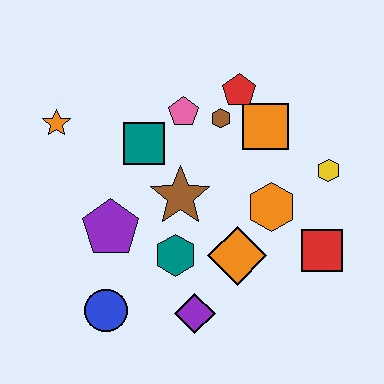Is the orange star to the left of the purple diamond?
Yes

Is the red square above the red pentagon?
No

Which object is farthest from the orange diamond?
The orange star is farthest from the orange diamond.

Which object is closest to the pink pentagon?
The brown hexagon is closest to the pink pentagon.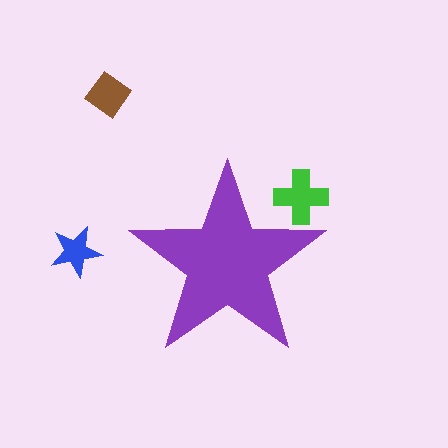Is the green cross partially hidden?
Yes, the green cross is partially hidden behind the purple star.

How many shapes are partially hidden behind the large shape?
1 shape is partially hidden.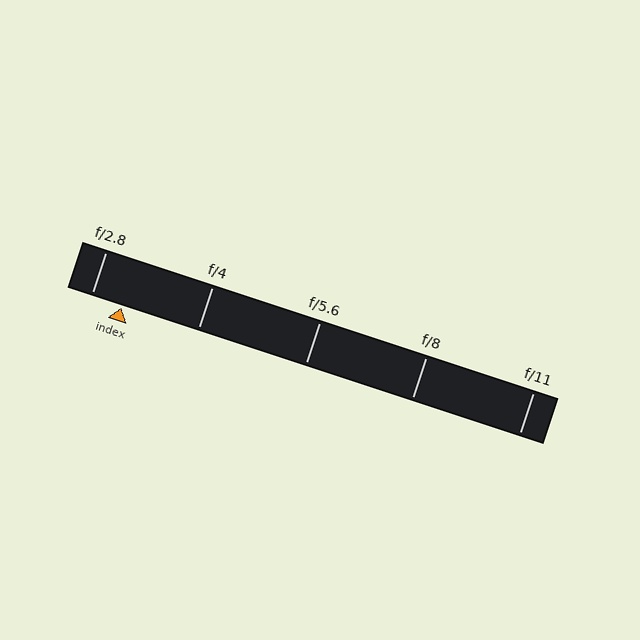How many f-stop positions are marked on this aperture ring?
There are 5 f-stop positions marked.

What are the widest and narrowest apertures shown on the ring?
The widest aperture shown is f/2.8 and the narrowest is f/11.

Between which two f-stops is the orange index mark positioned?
The index mark is between f/2.8 and f/4.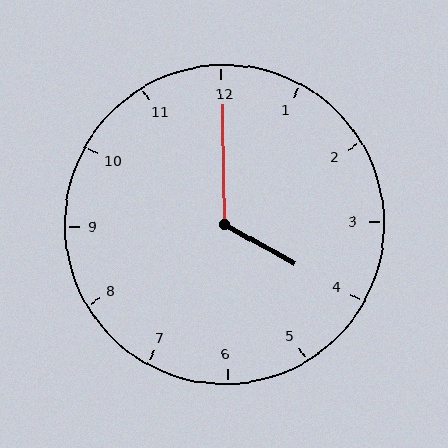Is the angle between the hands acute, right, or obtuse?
It is obtuse.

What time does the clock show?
4:00.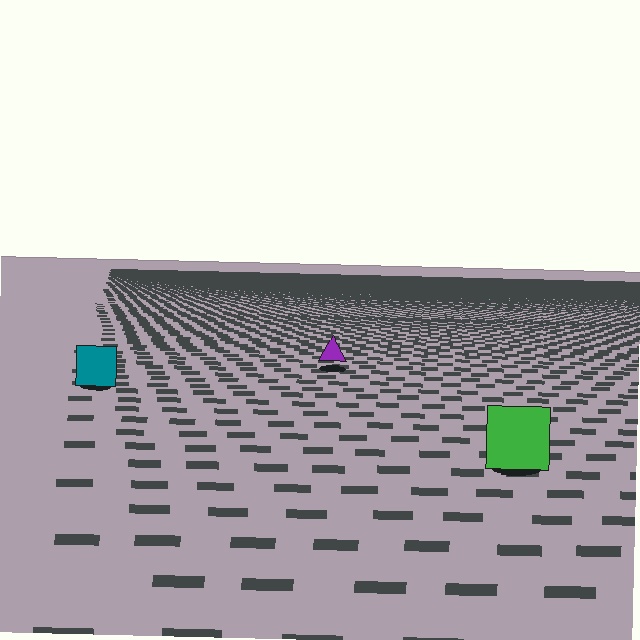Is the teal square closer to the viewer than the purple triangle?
Yes. The teal square is closer — you can tell from the texture gradient: the ground texture is coarser near it.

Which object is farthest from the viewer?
The purple triangle is farthest from the viewer. It appears smaller and the ground texture around it is denser.